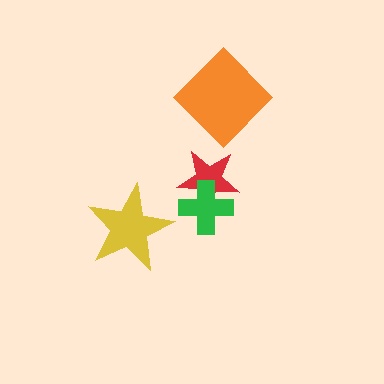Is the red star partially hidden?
Yes, it is partially covered by another shape.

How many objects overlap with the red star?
1 object overlaps with the red star.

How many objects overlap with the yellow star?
0 objects overlap with the yellow star.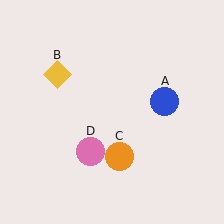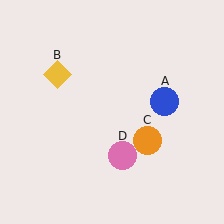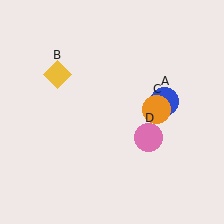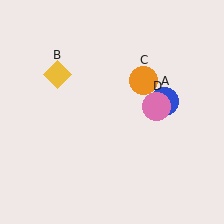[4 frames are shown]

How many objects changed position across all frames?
2 objects changed position: orange circle (object C), pink circle (object D).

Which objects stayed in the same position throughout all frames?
Blue circle (object A) and yellow diamond (object B) remained stationary.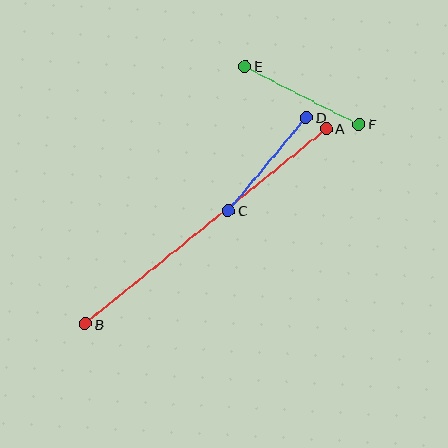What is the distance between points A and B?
The distance is approximately 310 pixels.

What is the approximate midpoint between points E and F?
The midpoint is at approximately (302, 95) pixels.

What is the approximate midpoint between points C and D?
The midpoint is at approximately (268, 164) pixels.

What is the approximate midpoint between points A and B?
The midpoint is at approximately (206, 226) pixels.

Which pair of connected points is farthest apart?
Points A and B are farthest apart.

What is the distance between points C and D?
The distance is approximately 121 pixels.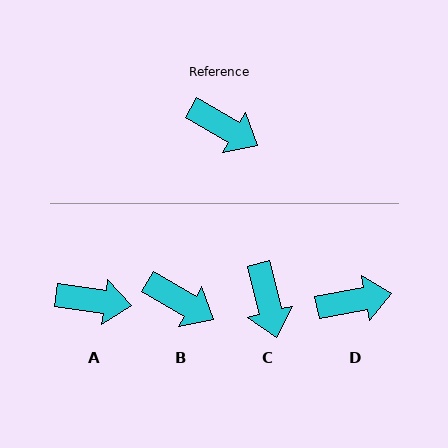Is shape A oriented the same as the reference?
No, it is off by about 22 degrees.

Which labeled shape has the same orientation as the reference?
B.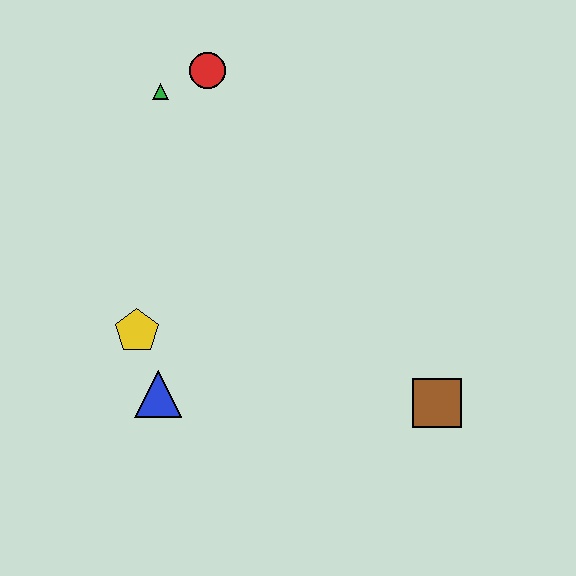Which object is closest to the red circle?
The green triangle is closest to the red circle.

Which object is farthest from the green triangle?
The brown square is farthest from the green triangle.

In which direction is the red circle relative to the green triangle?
The red circle is to the right of the green triangle.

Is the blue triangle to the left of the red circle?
Yes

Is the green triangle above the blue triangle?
Yes